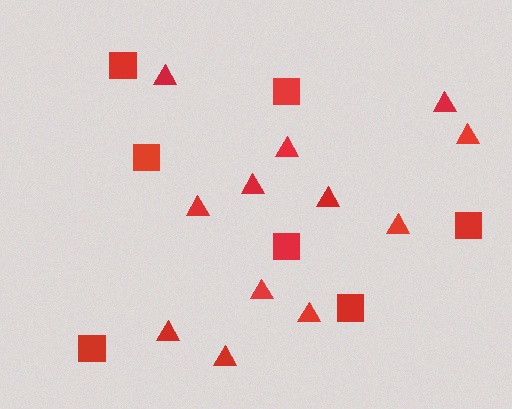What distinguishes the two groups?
There are 2 groups: one group of squares (7) and one group of triangles (12).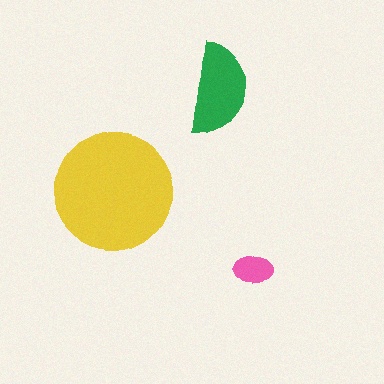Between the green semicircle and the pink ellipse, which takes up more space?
The green semicircle.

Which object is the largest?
The yellow circle.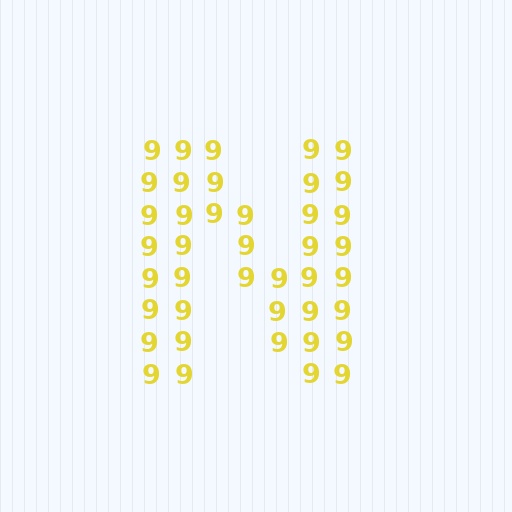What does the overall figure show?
The overall figure shows the letter N.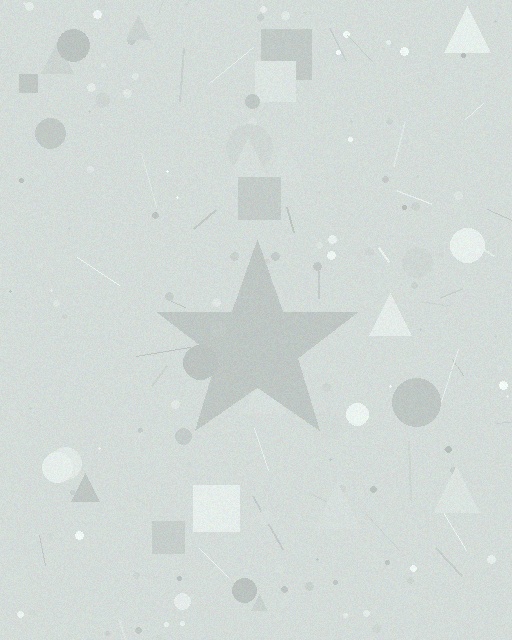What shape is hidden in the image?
A star is hidden in the image.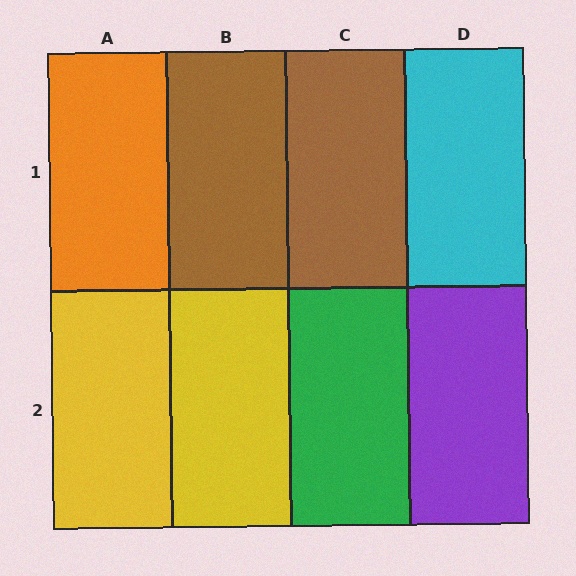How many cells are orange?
1 cell is orange.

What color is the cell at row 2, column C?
Green.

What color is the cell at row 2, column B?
Yellow.